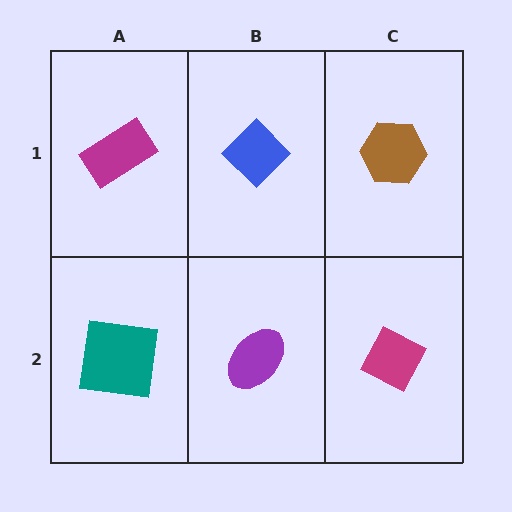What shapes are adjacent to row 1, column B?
A purple ellipse (row 2, column B), a magenta rectangle (row 1, column A), a brown hexagon (row 1, column C).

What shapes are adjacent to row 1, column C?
A magenta diamond (row 2, column C), a blue diamond (row 1, column B).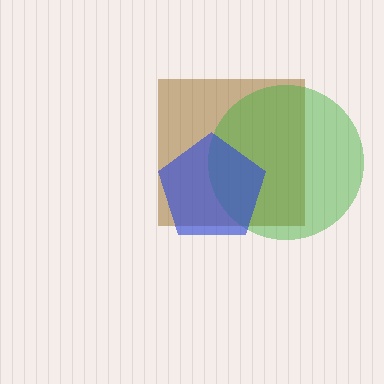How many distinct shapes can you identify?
There are 3 distinct shapes: a brown square, a green circle, a blue pentagon.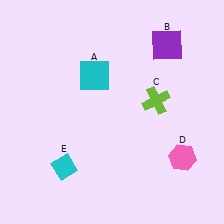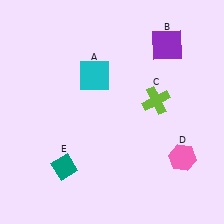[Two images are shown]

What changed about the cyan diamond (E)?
In Image 1, E is cyan. In Image 2, it changed to teal.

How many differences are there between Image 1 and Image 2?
There is 1 difference between the two images.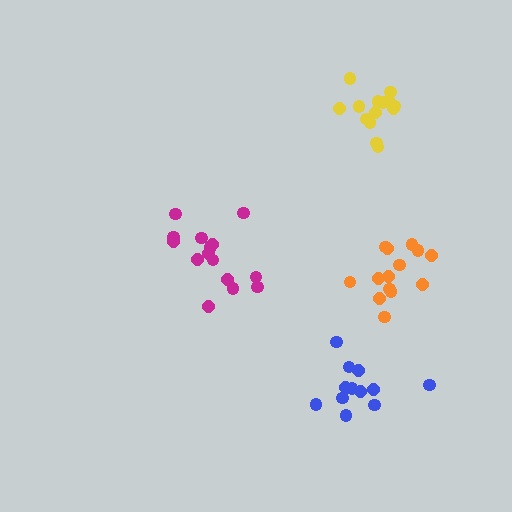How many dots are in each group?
Group 1: 14 dots, Group 2: 12 dots, Group 3: 15 dots, Group 4: 14 dots (55 total).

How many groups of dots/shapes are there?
There are 4 groups.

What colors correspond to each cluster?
The clusters are colored: yellow, blue, magenta, orange.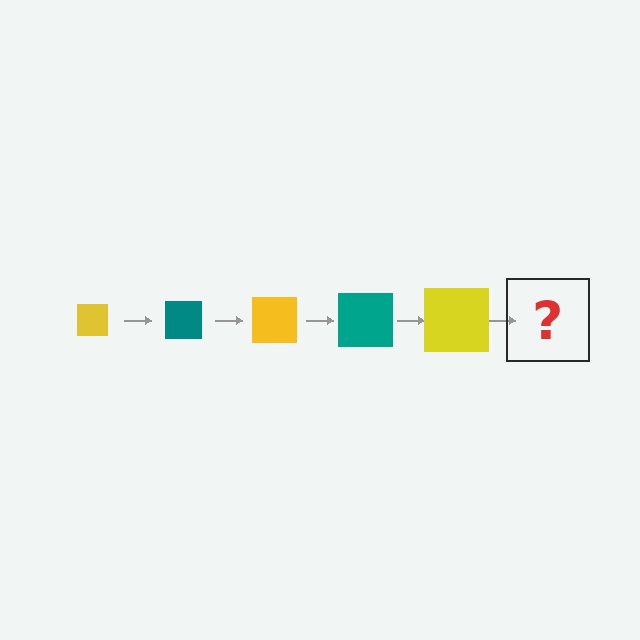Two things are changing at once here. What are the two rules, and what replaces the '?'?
The two rules are that the square grows larger each step and the color cycles through yellow and teal. The '?' should be a teal square, larger than the previous one.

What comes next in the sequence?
The next element should be a teal square, larger than the previous one.